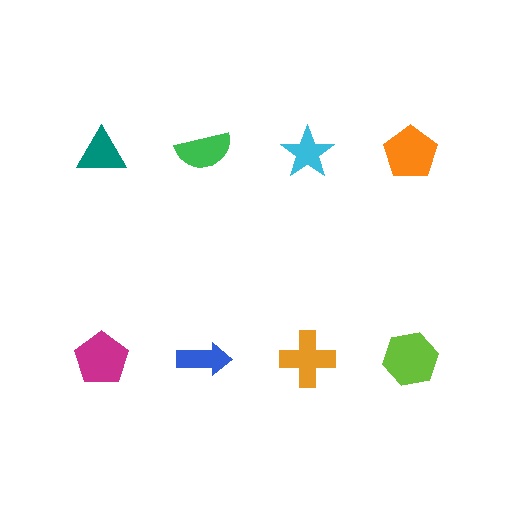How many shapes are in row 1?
4 shapes.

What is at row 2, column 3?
An orange cross.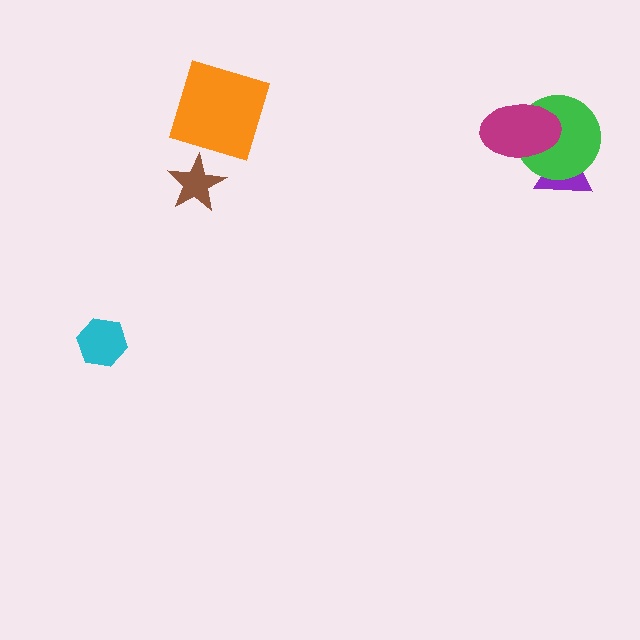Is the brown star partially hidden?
No, no other shape covers it.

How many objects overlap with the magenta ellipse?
2 objects overlap with the magenta ellipse.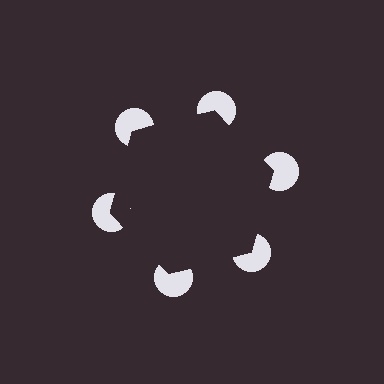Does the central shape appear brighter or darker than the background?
It typically appears slightly darker than the background, even though no actual brightness change is drawn.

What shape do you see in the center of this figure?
An illusory hexagon — its edges are inferred from the aligned wedge cuts in the pac-man discs, not physically drawn.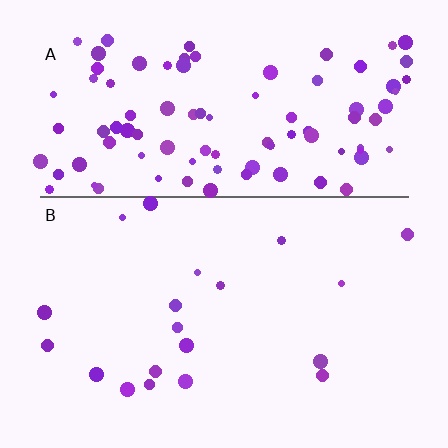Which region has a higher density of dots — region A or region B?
A (the top).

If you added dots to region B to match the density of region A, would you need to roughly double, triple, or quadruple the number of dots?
Approximately quadruple.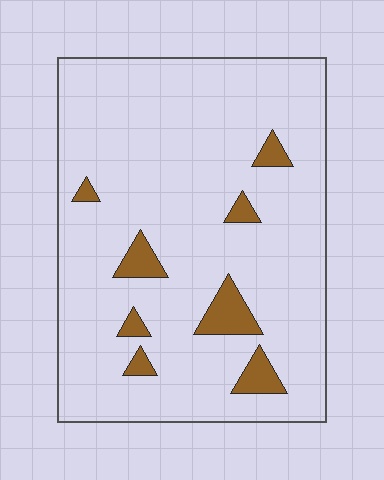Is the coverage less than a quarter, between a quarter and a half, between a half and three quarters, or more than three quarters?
Less than a quarter.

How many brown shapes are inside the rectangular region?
8.